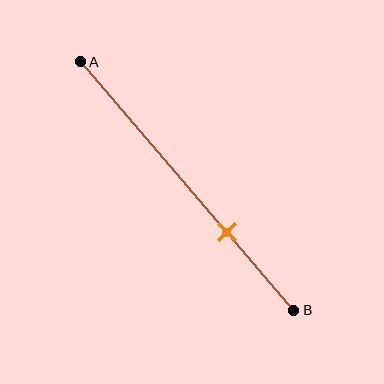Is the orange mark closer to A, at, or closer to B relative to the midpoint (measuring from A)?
The orange mark is closer to point B than the midpoint of segment AB.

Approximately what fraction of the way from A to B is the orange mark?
The orange mark is approximately 70% of the way from A to B.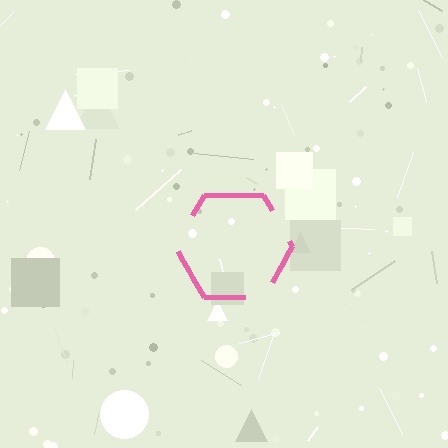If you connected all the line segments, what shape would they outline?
They would outline a hexagon.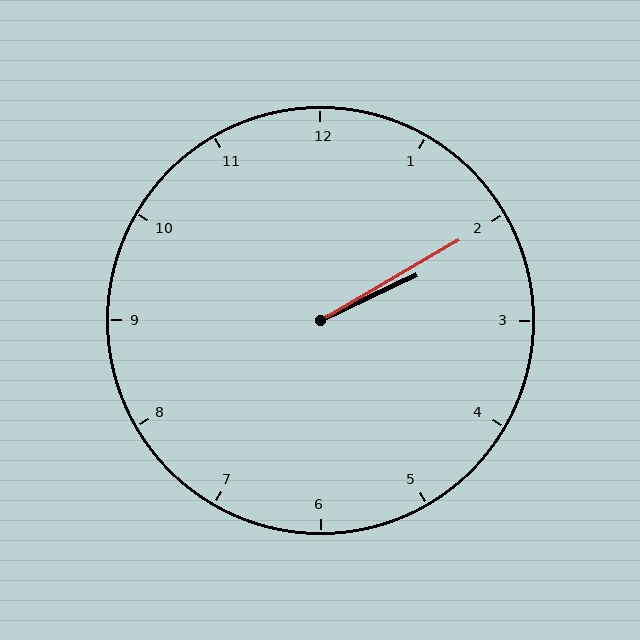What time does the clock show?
2:10.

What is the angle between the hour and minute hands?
Approximately 5 degrees.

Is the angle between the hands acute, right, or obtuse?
It is acute.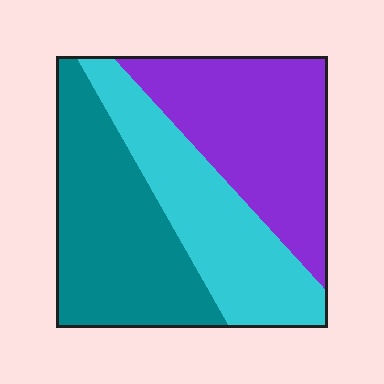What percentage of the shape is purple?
Purple covers about 35% of the shape.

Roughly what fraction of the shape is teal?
Teal covers around 35% of the shape.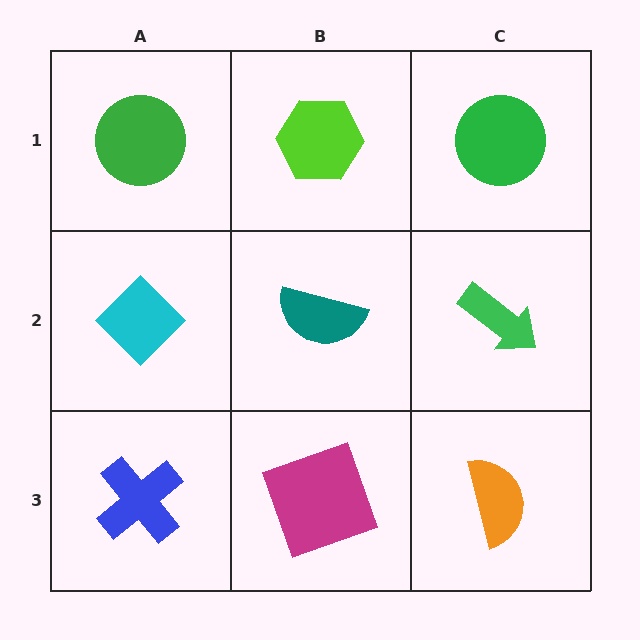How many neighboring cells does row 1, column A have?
2.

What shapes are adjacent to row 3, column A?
A cyan diamond (row 2, column A), a magenta square (row 3, column B).